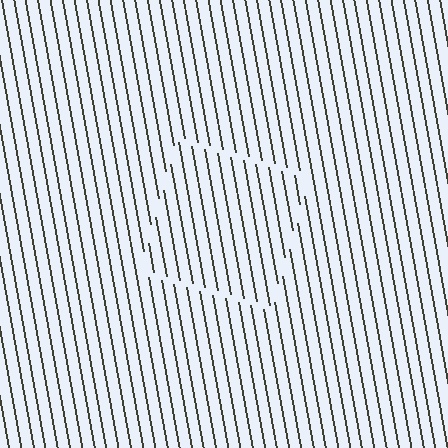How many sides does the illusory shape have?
4 sides — the line-ends trace a square.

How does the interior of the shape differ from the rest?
The interior of the shape contains the same grating, shifted by half a period — the contour is defined by the phase discontinuity where line-ends from the inner and outer gratings abut.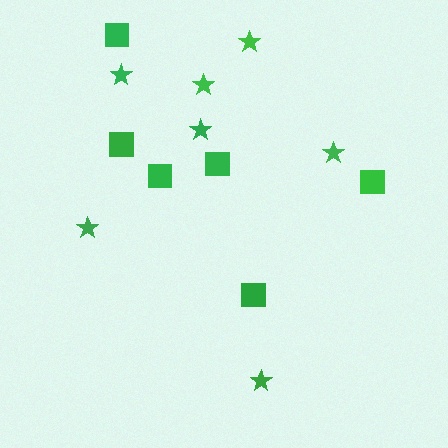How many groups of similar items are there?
There are 2 groups: one group of squares (6) and one group of stars (7).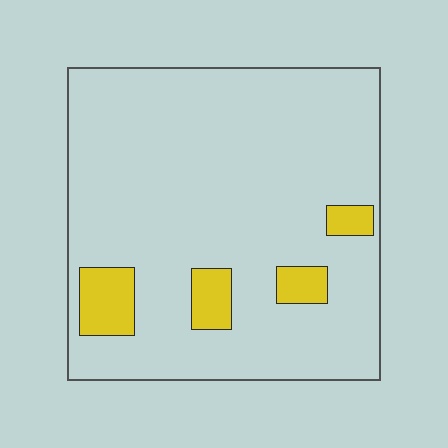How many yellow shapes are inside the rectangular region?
4.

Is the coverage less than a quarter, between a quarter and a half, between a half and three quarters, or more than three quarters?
Less than a quarter.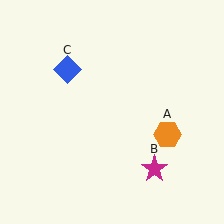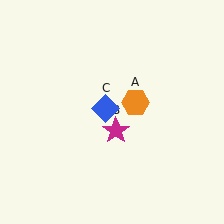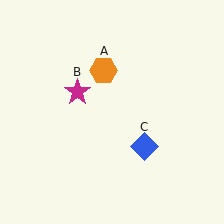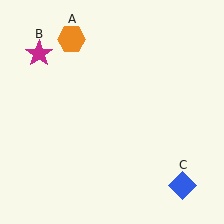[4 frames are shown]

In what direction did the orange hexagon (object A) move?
The orange hexagon (object A) moved up and to the left.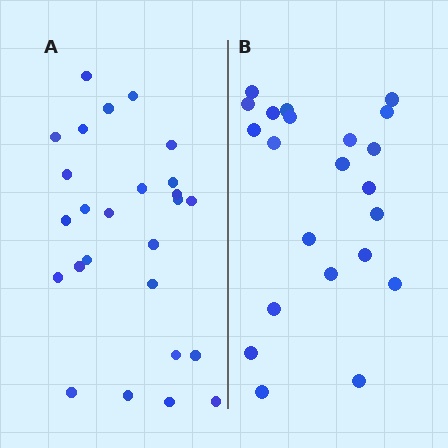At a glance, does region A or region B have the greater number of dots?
Region A (the left region) has more dots.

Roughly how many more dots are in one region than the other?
Region A has about 4 more dots than region B.